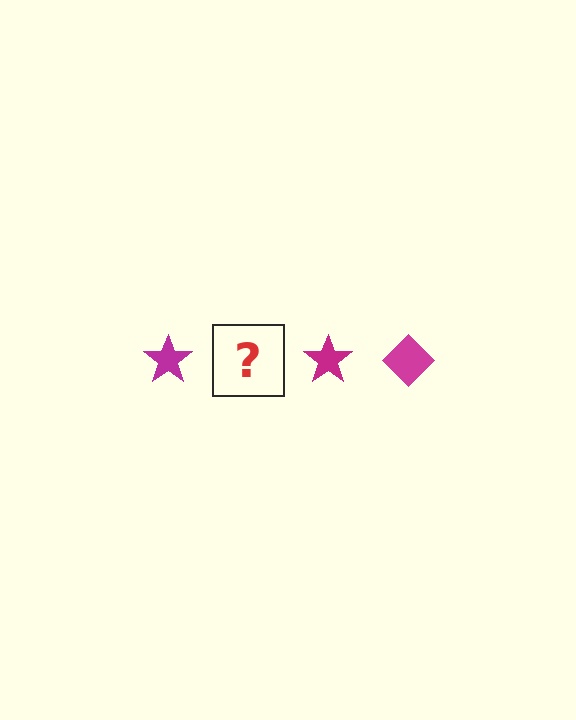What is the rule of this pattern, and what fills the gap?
The rule is that the pattern cycles through star, diamond shapes in magenta. The gap should be filled with a magenta diamond.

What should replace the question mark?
The question mark should be replaced with a magenta diamond.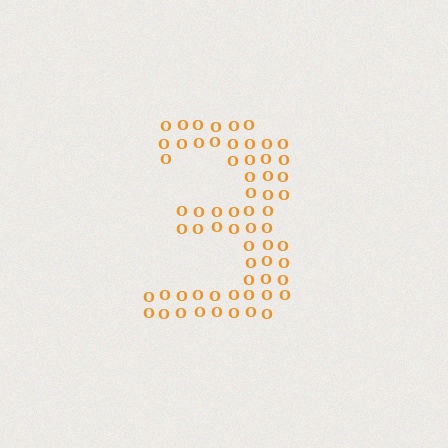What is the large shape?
The large shape is the digit 3.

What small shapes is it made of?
It is made of small letter O's.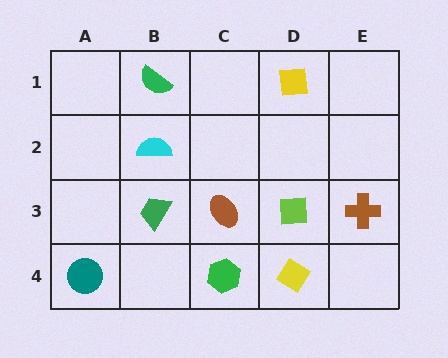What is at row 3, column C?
A brown ellipse.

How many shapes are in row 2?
1 shape.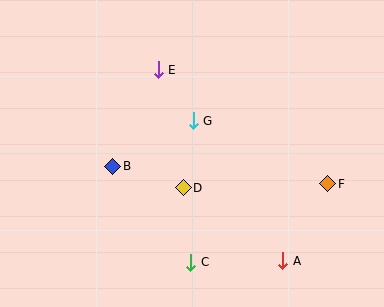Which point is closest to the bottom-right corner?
Point A is closest to the bottom-right corner.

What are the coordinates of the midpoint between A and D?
The midpoint between A and D is at (233, 224).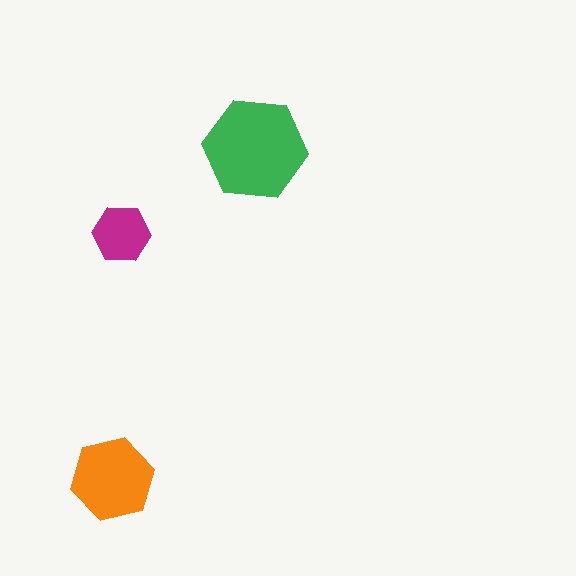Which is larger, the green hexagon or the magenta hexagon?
The green one.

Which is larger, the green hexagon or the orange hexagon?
The green one.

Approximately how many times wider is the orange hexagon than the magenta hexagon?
About 1.5 times wider.